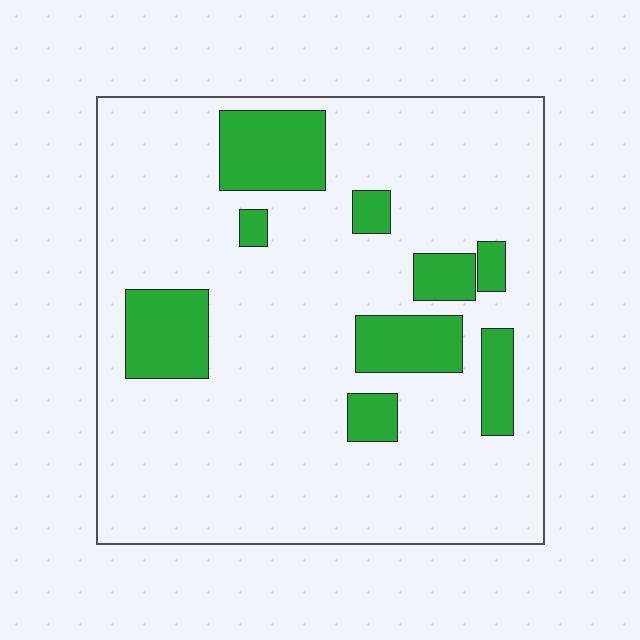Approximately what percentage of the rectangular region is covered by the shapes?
Approximately 20%.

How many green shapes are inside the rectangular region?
9.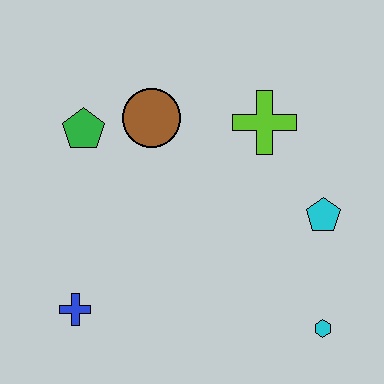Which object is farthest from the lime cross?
The blue cross is farthest from the lime cross.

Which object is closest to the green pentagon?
The brown circle is closest to the green pentagon.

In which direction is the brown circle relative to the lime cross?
The brown circle is to the left of the lime cross.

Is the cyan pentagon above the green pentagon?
No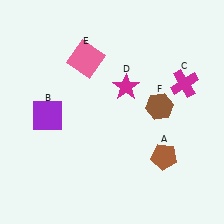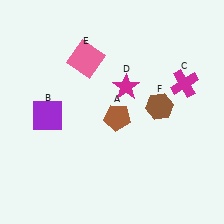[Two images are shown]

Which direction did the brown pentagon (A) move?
The brown pentagon (A) moved left.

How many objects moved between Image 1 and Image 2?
1 object moved between the two images.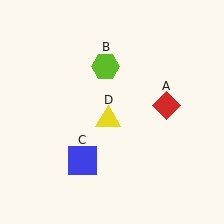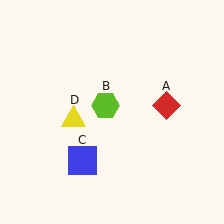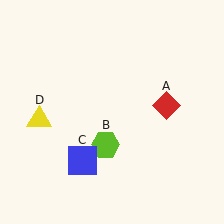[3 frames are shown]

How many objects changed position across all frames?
2 objects changed position: lime hexagon (object B), yellow triangle (object D).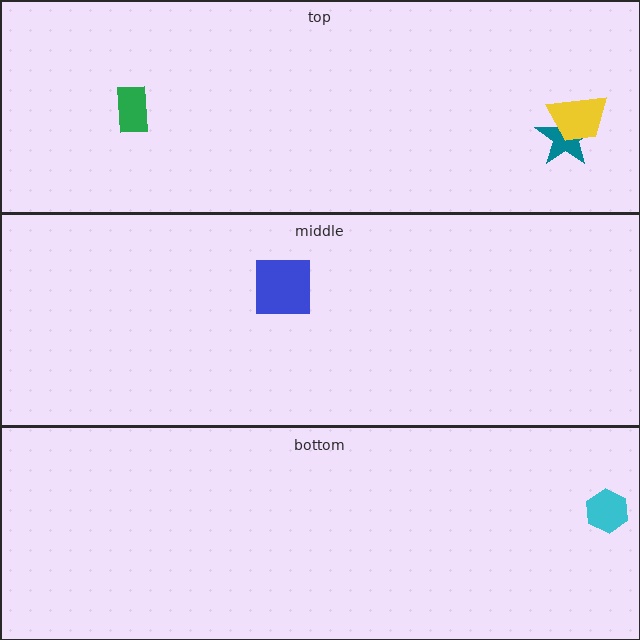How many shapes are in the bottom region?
1.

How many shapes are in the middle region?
1.